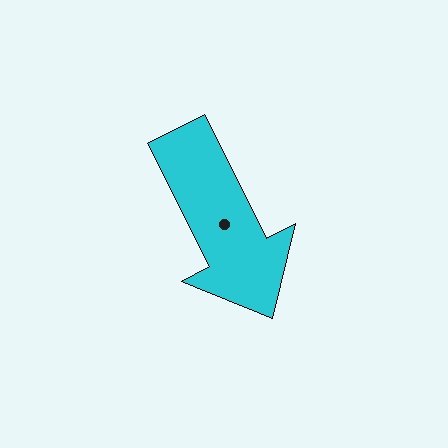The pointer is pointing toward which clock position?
Roughly 5 o'clock.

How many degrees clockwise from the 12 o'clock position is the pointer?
Approximately 153 degrees.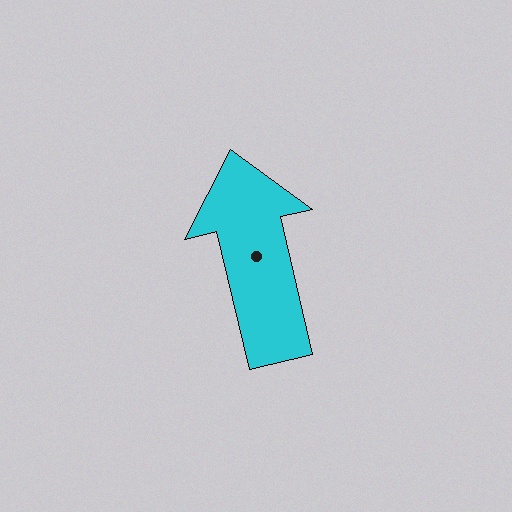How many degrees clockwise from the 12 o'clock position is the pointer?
Approximately 347 degrees.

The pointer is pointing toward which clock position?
Roughly 12 o'clock.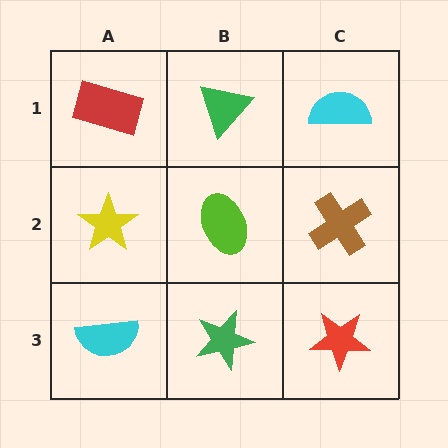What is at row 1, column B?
A green triangle.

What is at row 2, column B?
A lime ellipse.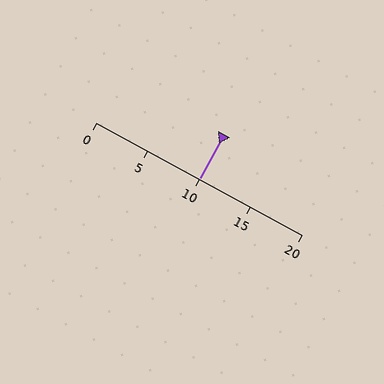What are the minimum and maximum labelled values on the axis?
The axis runs from 0 to 20.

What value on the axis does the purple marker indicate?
The marker indicates approximately 10.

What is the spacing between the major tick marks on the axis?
The major ticks are spaced 5 apart.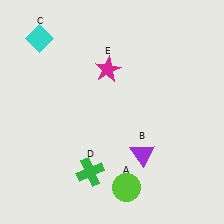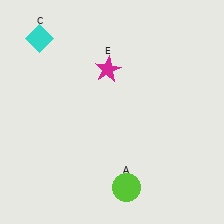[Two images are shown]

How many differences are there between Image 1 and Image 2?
There are 2 differences between the two images.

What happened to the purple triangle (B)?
The purple triangle (B) was removed in Image 2. It was in the bottom-right area of Image 1.